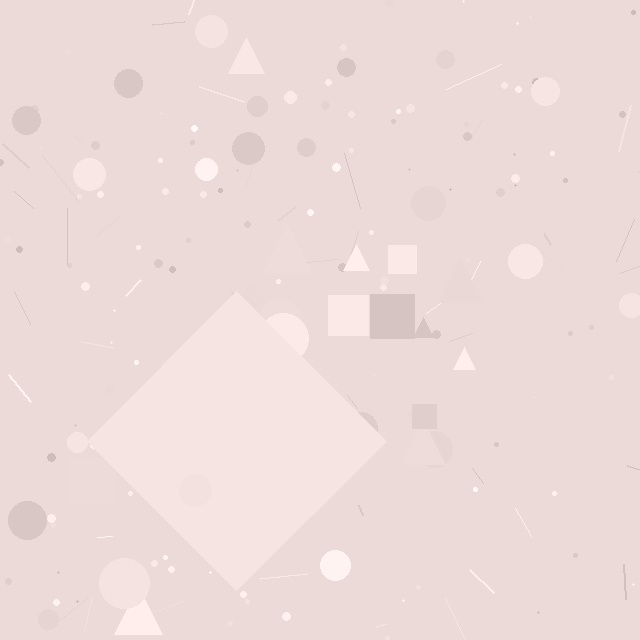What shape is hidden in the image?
A diamond is hidden in the image.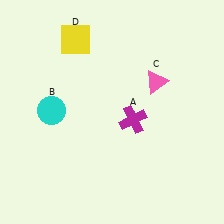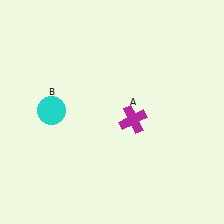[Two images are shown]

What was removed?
The pink triangle (C), the yellow square (D) were removed in Image 2.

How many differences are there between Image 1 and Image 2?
There are 2 differences between the two images.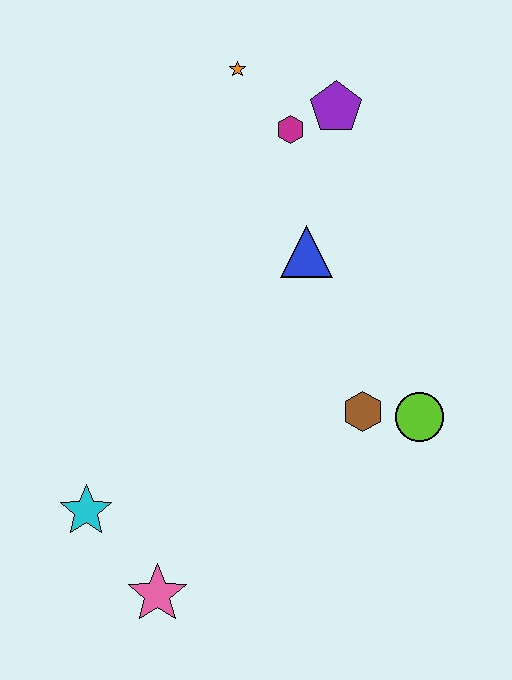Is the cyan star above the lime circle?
No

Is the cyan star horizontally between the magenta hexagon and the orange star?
No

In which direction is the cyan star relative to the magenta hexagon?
The cyan star is below the magenta hexagon.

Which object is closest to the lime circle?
The brown hexagon is closest to the lime circle.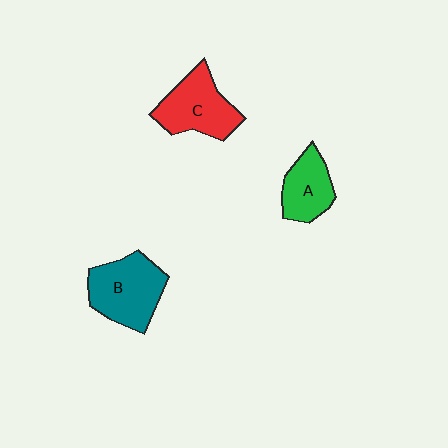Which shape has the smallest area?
Shape A (green).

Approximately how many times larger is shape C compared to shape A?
Approximately 1.4 times.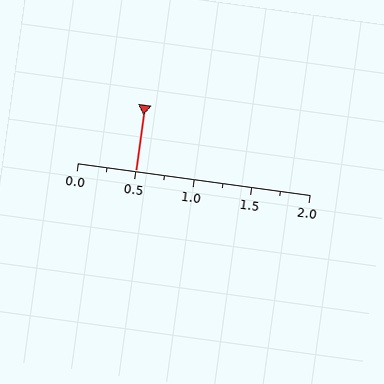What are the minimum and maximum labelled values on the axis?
The axis runs from 0.0 to 2.0.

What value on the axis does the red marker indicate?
The marker indicates approximately 0.5.